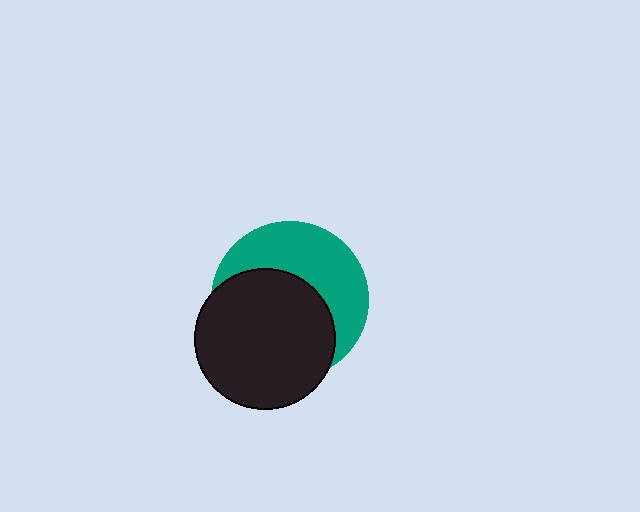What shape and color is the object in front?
The object in front is a black circle.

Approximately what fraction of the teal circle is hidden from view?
Roughly 55% of the teal circle is hidden behind the black circle.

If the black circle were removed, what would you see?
You would see the complete teal circle.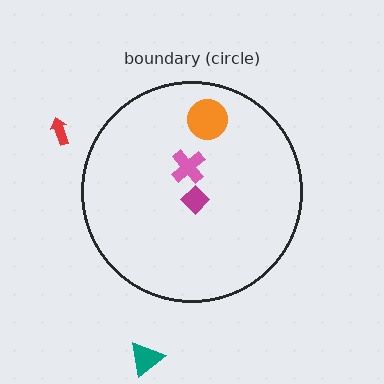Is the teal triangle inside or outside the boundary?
Outside.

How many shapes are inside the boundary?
3 inside, 2 outside.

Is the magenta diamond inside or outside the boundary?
Inside.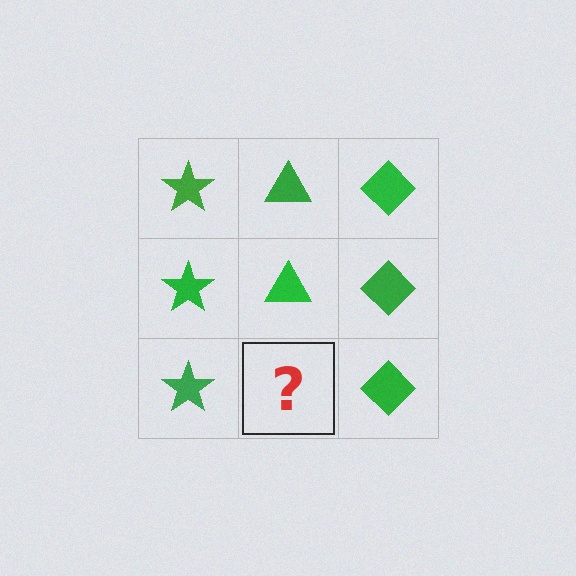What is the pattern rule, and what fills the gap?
The rule is that each column has a consistent shape. The gap should be filled with a green triangle.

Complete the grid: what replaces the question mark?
The question mark should be replaced with a green triangle.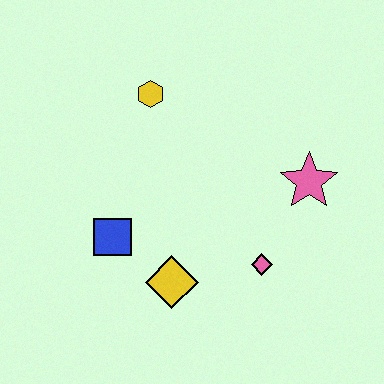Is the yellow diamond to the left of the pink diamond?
Yes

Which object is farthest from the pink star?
The blue square is farthest from the pink star.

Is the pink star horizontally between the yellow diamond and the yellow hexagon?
No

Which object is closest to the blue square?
The yellow diamond is closest to the blue square.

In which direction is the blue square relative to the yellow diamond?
The blue square is to the left of the yellow diamond.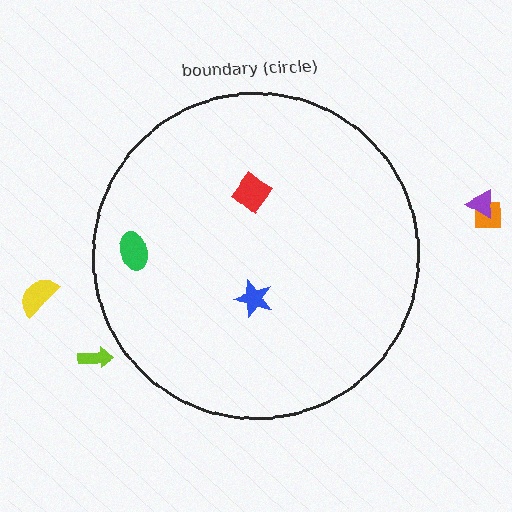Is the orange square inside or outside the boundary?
Outside.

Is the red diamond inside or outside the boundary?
Inside.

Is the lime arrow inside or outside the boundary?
Outside.